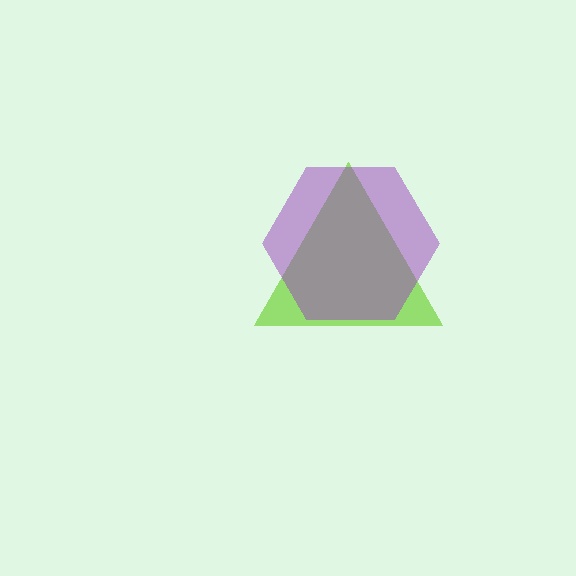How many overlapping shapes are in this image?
There are 2 overlapping shapes in the image.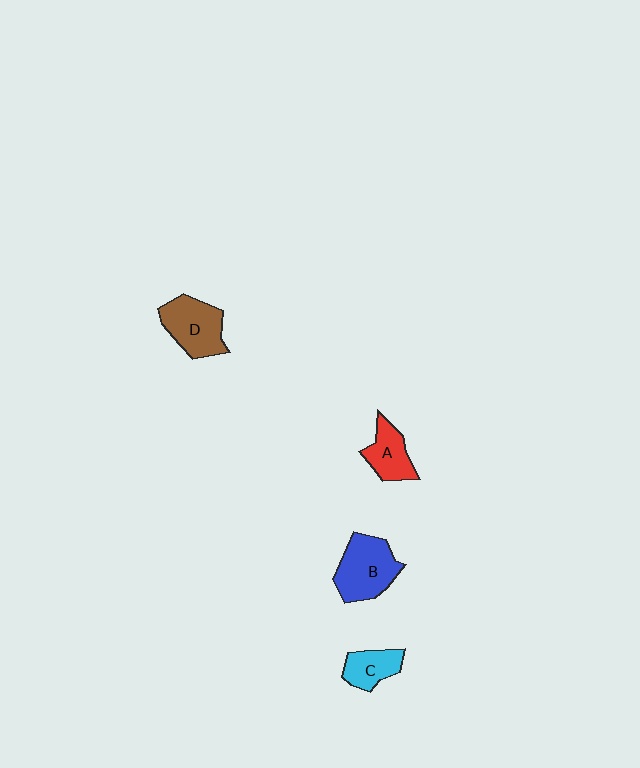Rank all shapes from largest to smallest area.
From largest to smallest: B (blue), D (brown), A (red), C (cyan).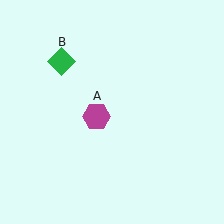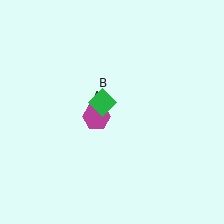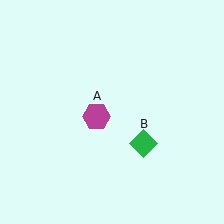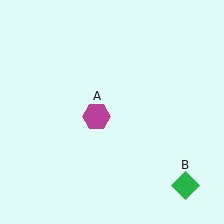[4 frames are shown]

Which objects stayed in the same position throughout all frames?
Magenta hexagon (object A) remained stationary.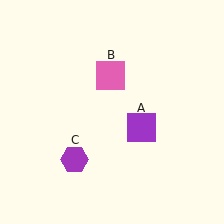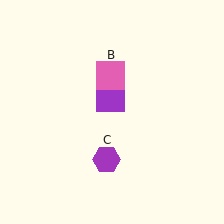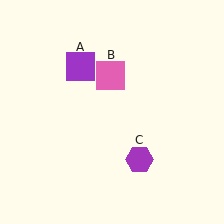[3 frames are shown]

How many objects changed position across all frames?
2 objects changed position: purple square (object A), purple hexagon (object C).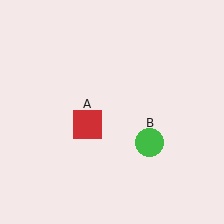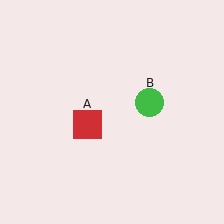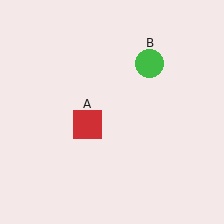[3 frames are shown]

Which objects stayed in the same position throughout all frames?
Red square (object A) remained stationary.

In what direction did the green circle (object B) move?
The green circle (object B) moved up.